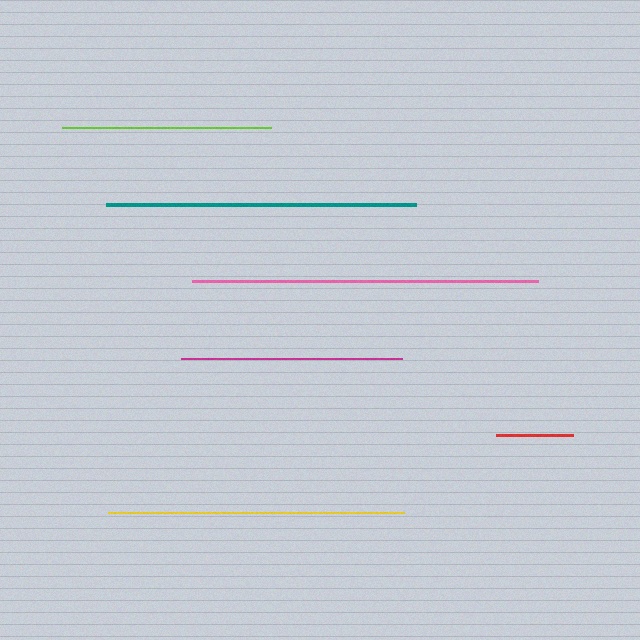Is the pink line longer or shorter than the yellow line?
The pink line is longer than the yellow line.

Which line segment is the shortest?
The red line is the shortest at approximately 77 pixels.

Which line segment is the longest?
The pink line is the longest at approximately 347 pixels.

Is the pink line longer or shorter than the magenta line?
The pink line is longer than the magenta line.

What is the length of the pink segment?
The pink segment is approximately 347 pixels long.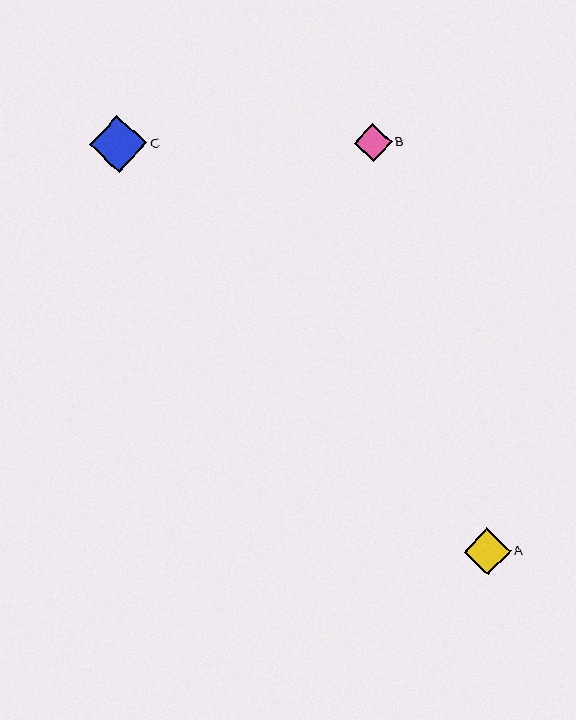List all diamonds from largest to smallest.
From largest to smallest: C, A, B.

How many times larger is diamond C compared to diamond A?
Diamond C is approximately 1.2 times the size of diamond A.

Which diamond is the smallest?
Diamond B is the smallest with a size of approximately 37 pixels.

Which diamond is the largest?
Diamond C is the largest with a size of approximately 57 pixels.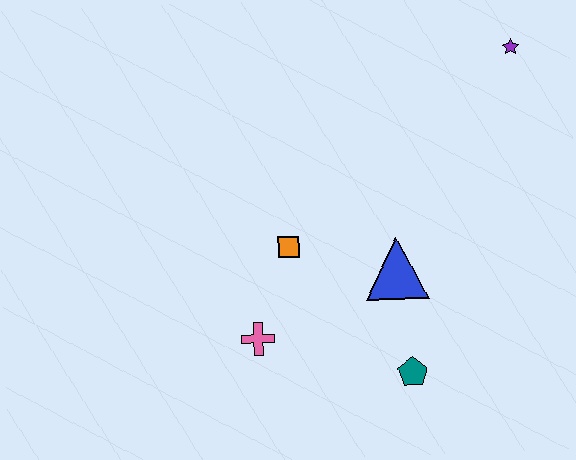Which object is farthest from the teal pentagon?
The purple star is farthest from the teal pentagon.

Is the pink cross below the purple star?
Yes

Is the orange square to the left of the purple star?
Yes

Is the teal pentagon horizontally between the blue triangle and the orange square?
No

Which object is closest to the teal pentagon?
The blue triangle is closest to the teal pentagon.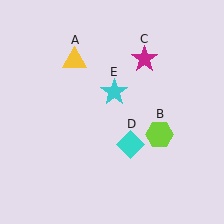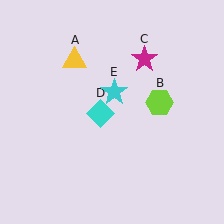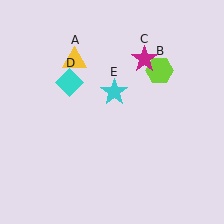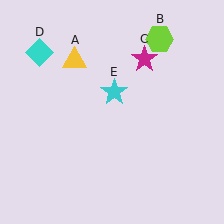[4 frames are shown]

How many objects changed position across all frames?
2 objects changed position: lime hexagon (object B), cyan diamond (object D).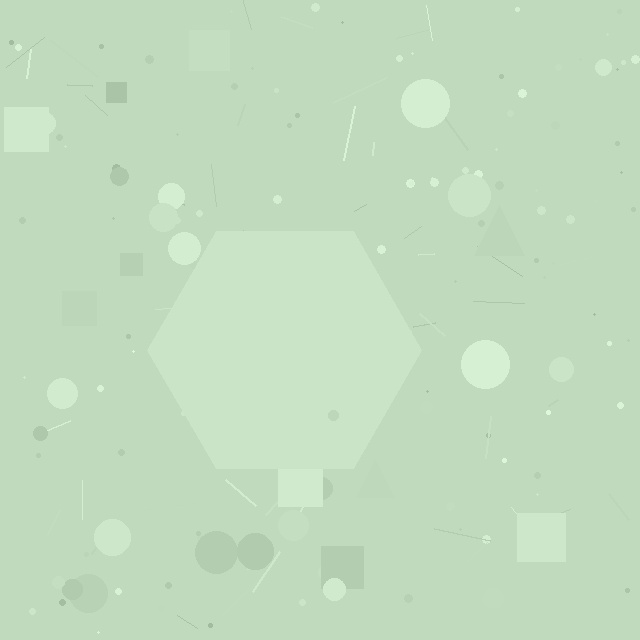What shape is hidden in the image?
A hexagon is hidden in the image.